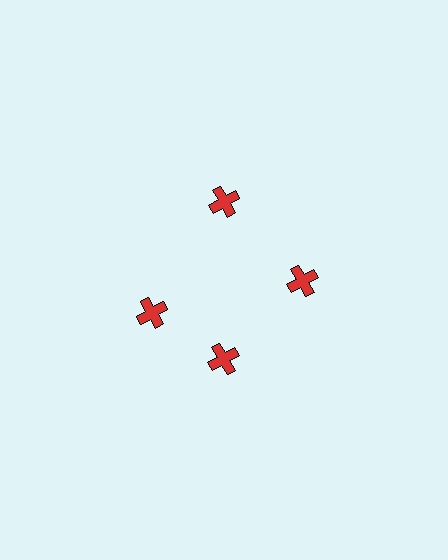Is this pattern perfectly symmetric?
No. The 4 red crosses are arranged in a ring, but one element near the 9 o'clock position is rotated out of alignment along the ring, breaking the 4-fold rotational symmetry.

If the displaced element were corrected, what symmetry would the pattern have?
It would have 4-fold rotational symmetry — the pattern would map onto itself every 90 degrees.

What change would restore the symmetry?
The symmetry would be restored by rotating it back into even spacing with its neighbors so that all 4 crosses sit at equal angles and equal distance from the center.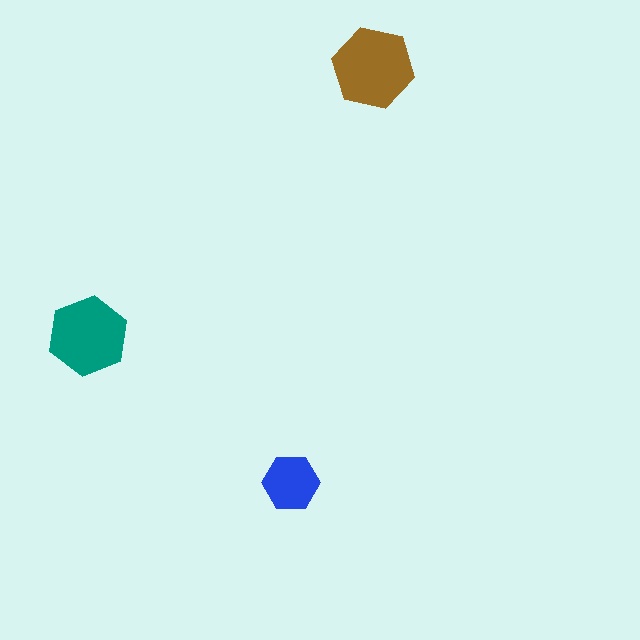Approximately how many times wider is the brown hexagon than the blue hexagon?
About 1.5 times wider.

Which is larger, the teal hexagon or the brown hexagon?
The brown one.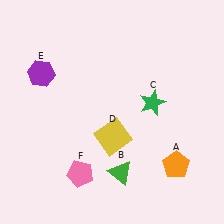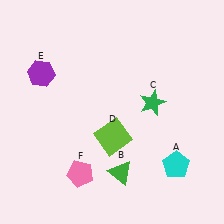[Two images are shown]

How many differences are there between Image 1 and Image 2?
There are 2 differences between the two images.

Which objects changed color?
A changed from orange to cyan. D changed from yellow to lime.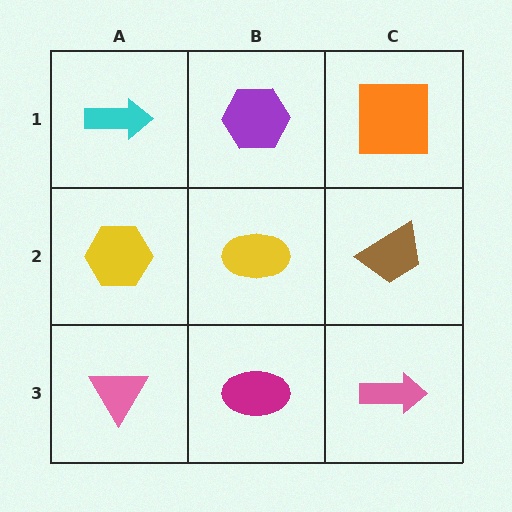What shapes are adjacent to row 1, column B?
A yellow ellipse (row 2, column B), a cyan arrow (row 1, column A), an orange square (row 1, column C).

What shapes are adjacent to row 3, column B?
A yellow ellipse (row 2, column B), a pink triangle (row 3, column A), a pink arrow (row 3, column C).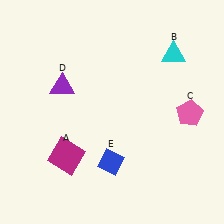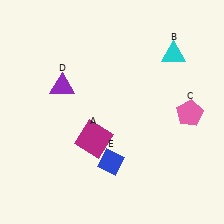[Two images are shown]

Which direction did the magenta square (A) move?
The magenta square (A) moved right.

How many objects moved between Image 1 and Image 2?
1 object moved between the two images.